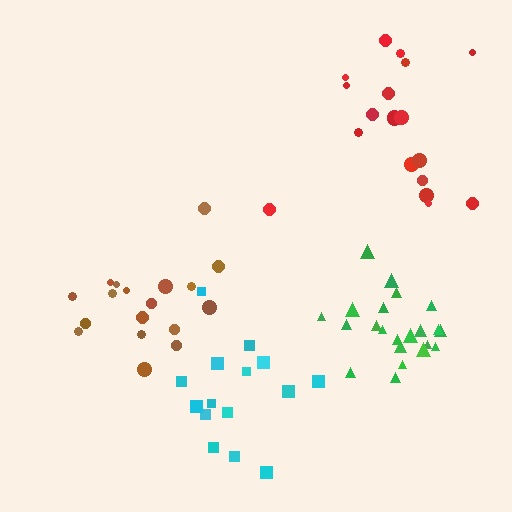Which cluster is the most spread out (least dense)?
Cyan.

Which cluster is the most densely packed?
Green.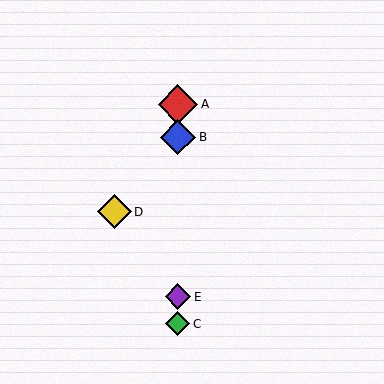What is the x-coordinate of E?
Object E is at x≈178.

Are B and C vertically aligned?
Yes, both are at x≈178.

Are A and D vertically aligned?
No, A is at x≈178 and D is at x≈114.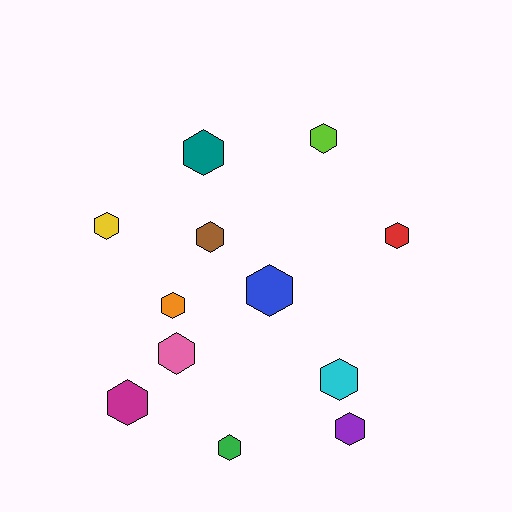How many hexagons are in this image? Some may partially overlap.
There are 12 hexagons.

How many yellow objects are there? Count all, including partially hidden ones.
There is 1 yellow object.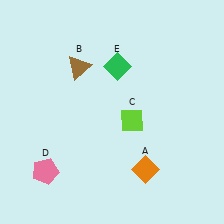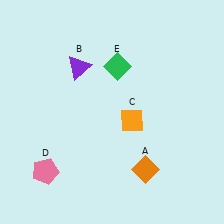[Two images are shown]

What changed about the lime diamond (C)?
In Image 1, C is lime. In Image 2, it changed to orange.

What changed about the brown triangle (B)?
In Image 1, B is brown. In Image 2, it changed to purple.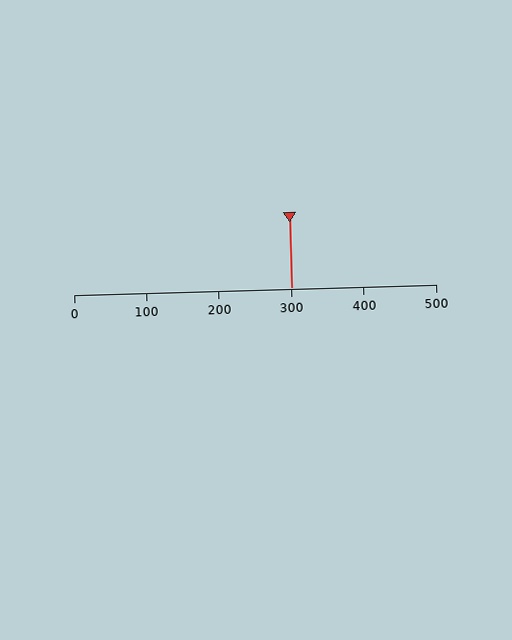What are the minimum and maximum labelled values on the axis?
The axis runs from 0 to 500.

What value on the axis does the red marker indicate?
The marker indicates approximately 300.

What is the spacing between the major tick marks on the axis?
The major ticks are spaced 100 apart.